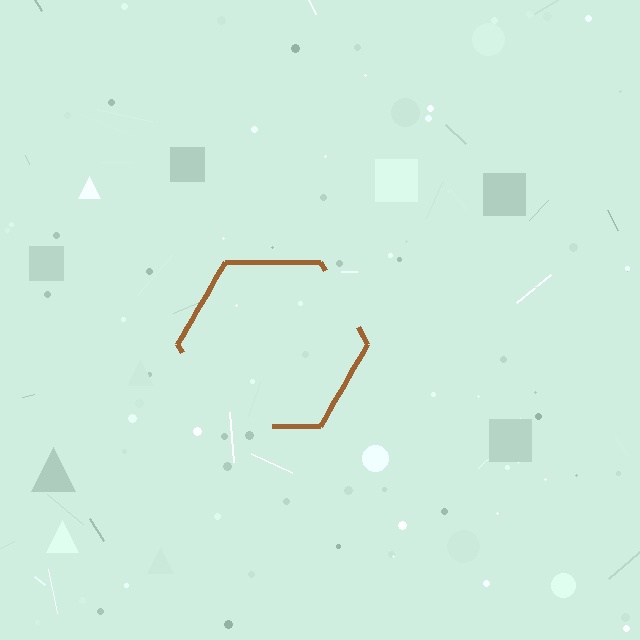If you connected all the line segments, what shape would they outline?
They would outline a hexagon.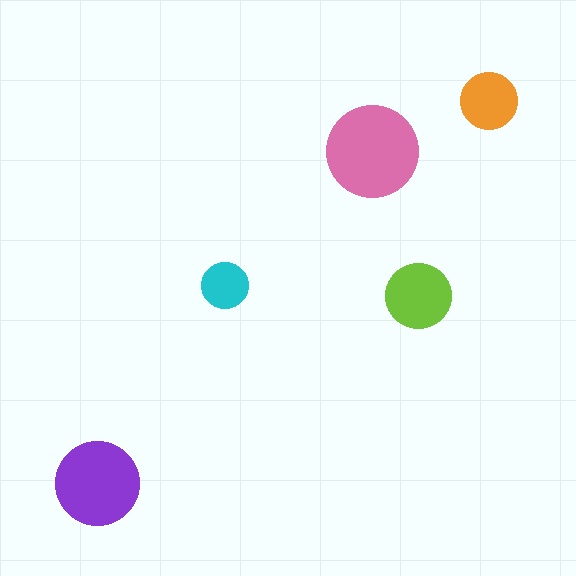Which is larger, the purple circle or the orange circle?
The purple one.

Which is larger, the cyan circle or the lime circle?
The lime one.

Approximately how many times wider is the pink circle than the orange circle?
About 1.5 times wider.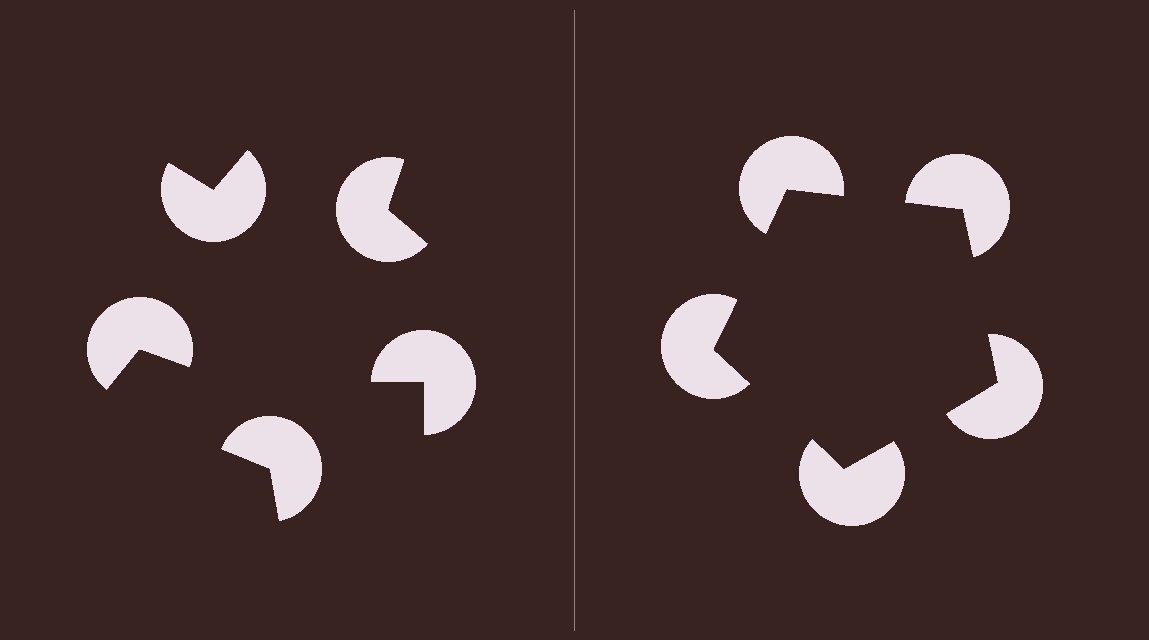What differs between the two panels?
The pac-man discs are positioned identically on both sides; only the wedge orientations differ. On the right they align to a pentagon; on the left they are misaligned.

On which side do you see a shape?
An illusory pentagon appears on the right side. On the left side the wedge cuts are rotated, so no coherent shape forms.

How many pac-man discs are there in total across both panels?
10 — 5 on each side.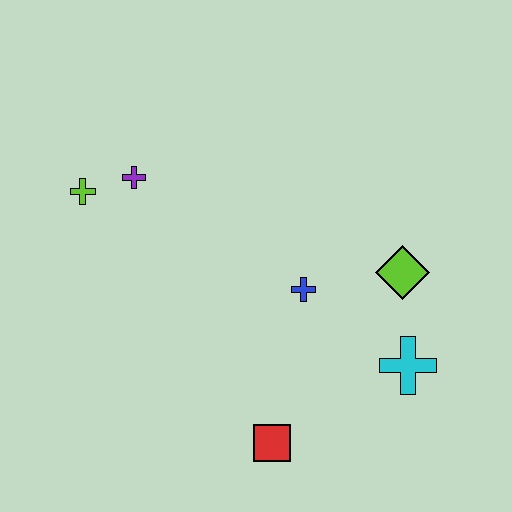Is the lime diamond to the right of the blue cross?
Yes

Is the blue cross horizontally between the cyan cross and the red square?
Yes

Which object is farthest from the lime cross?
The cyan cross is farthest from the lime cross.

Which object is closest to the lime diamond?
The cyan cross is closest to the lime diamond.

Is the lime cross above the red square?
Yes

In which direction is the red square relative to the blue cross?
The red square is below the blue cross.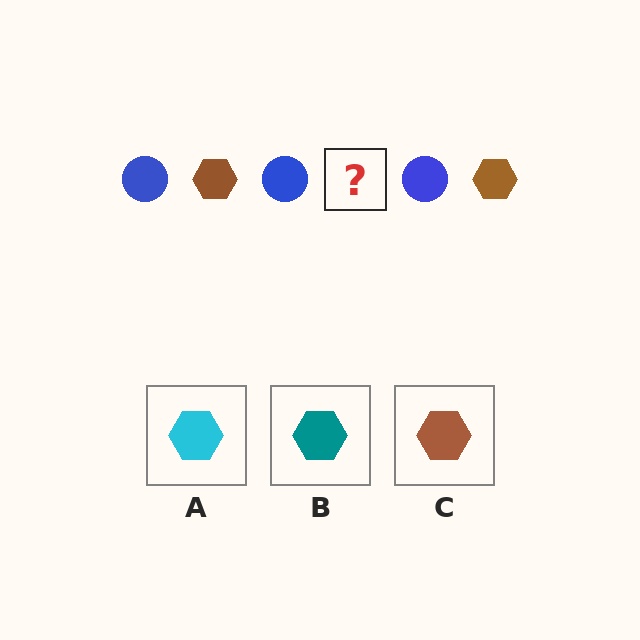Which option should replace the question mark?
Option C.